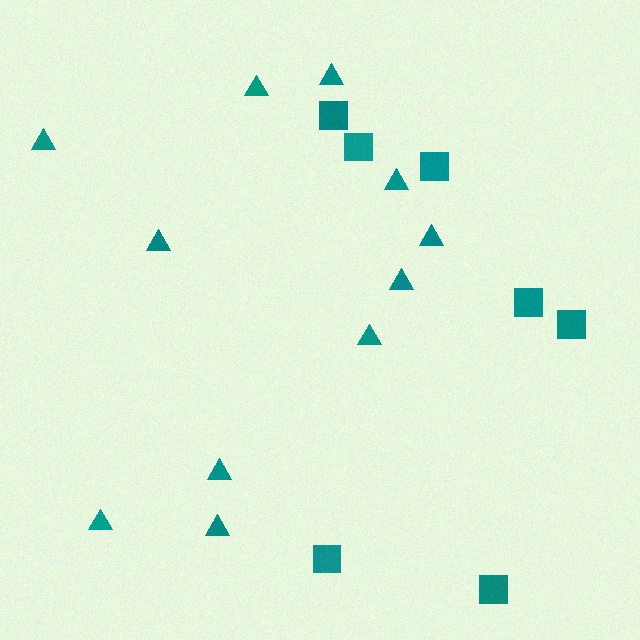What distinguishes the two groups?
There are 2 groups: one group of triangles (11) and one group of squares (7).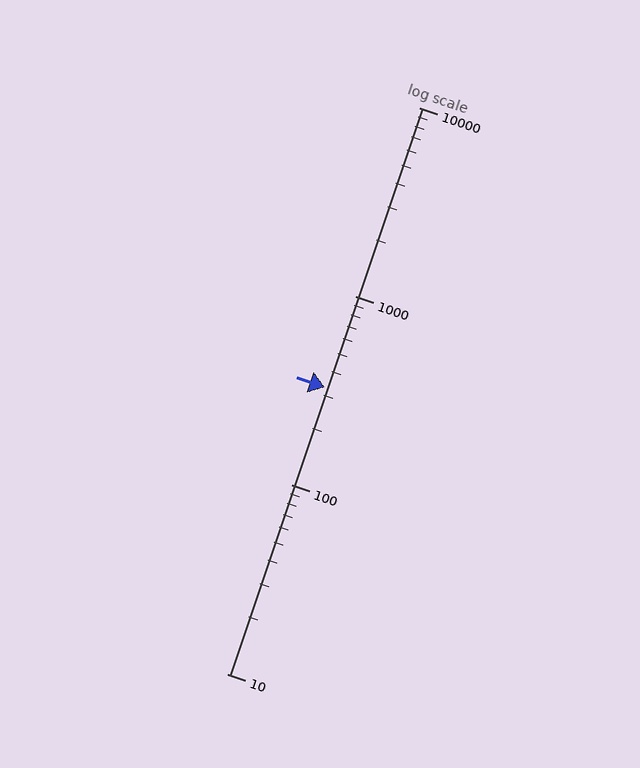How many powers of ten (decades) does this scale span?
The scale spans 3 decades, from 10 to 10000.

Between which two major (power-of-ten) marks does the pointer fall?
The pointer is between 100 and 1000.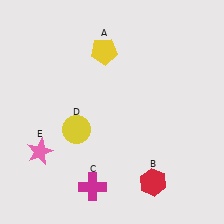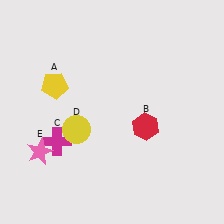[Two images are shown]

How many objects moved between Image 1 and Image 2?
3 objects moved between the two images.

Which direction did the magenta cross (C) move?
The magenta cross (C) moved up.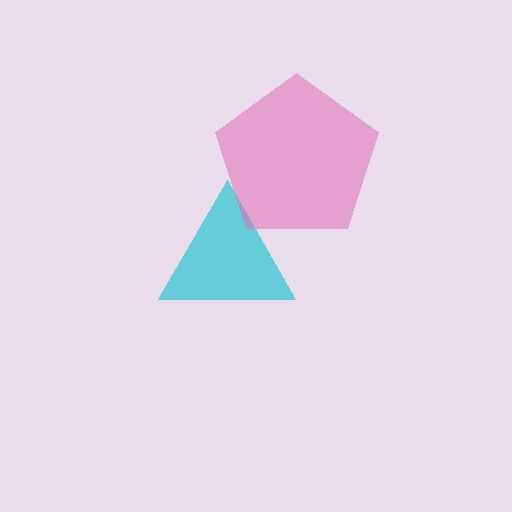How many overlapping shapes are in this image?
There are 2 overlapping shapes in the image.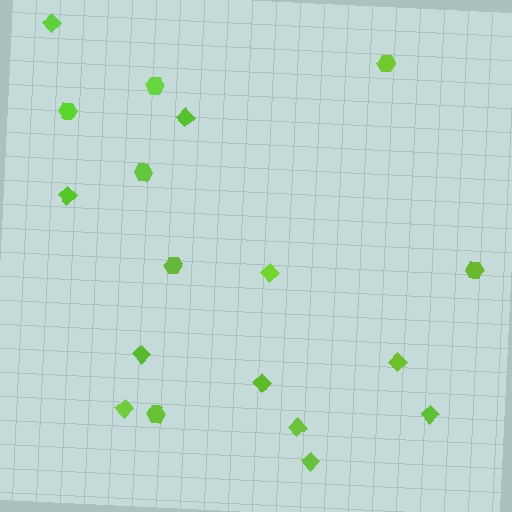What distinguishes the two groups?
There are 2 groups: one group of diamonds (11) and one group of hexagons (7).